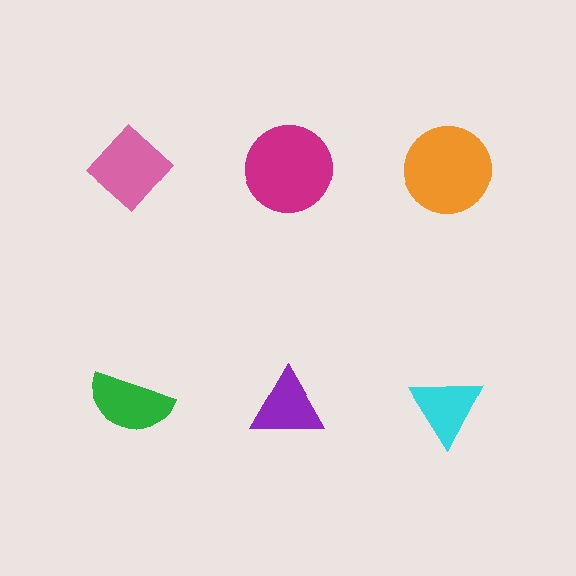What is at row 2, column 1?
A green semicircle.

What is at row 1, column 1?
A pink diamond.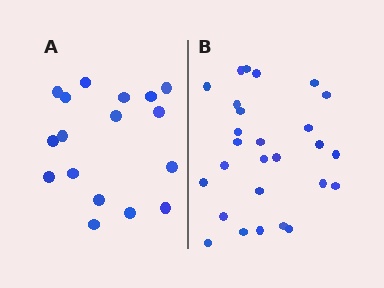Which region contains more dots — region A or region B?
Region B (the right region) has more dots.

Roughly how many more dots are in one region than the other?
Region B has roughly 10 or so more dots than region A.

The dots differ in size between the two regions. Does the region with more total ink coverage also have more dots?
No. Region A has more total ink coverage because its dots are larger, but region B actually contains more individual dots. Total area can be misleading — the number of items is what matters here.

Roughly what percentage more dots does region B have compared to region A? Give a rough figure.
About 60% more.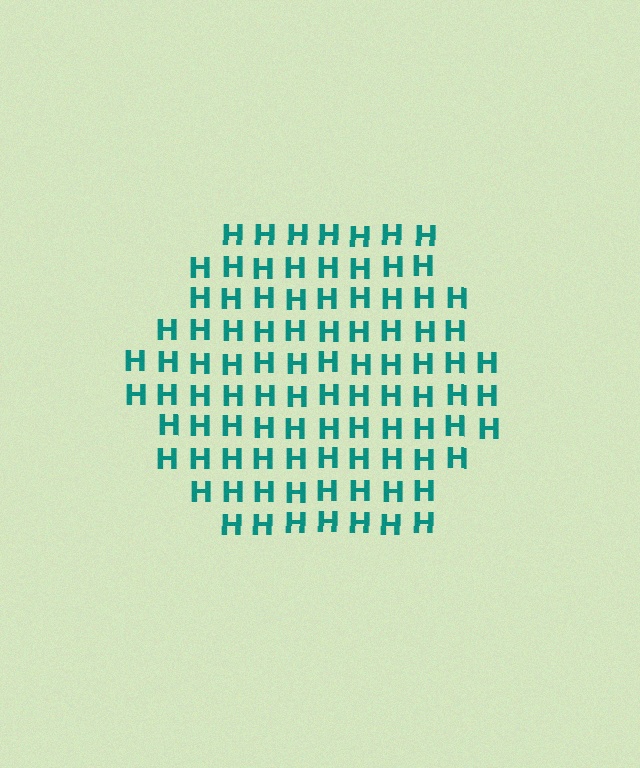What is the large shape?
The large shape is a hexagon.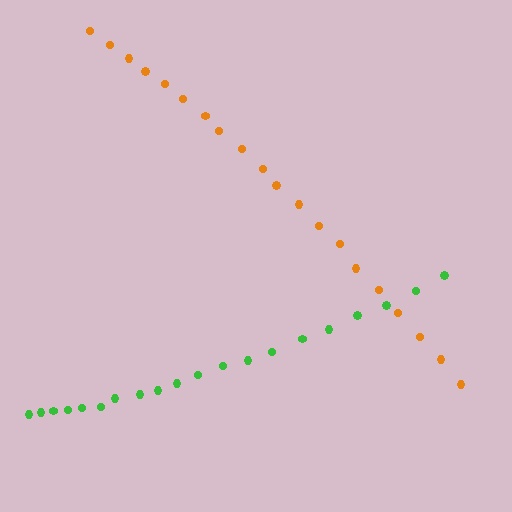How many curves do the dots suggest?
There are 2 distinct paths.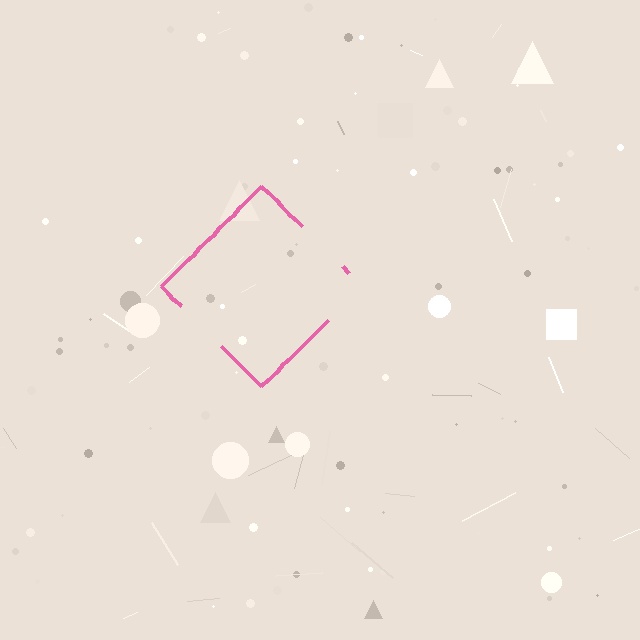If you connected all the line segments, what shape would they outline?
They would outline a diamond.